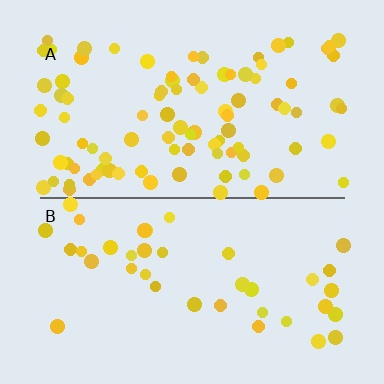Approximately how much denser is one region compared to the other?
Approximately 2.4× — region A over region B.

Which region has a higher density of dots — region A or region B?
A (the top).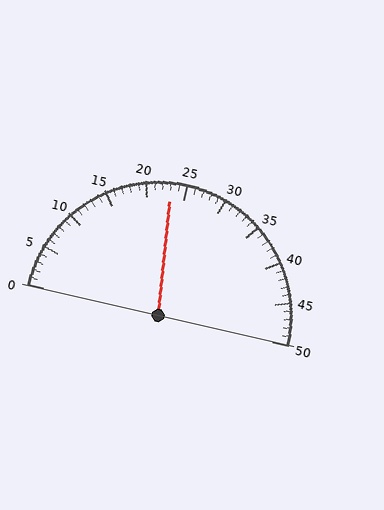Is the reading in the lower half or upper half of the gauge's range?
The reading is in the lower half of the range (0 to 50).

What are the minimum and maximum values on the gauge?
The gauge ranges from 0 to 50.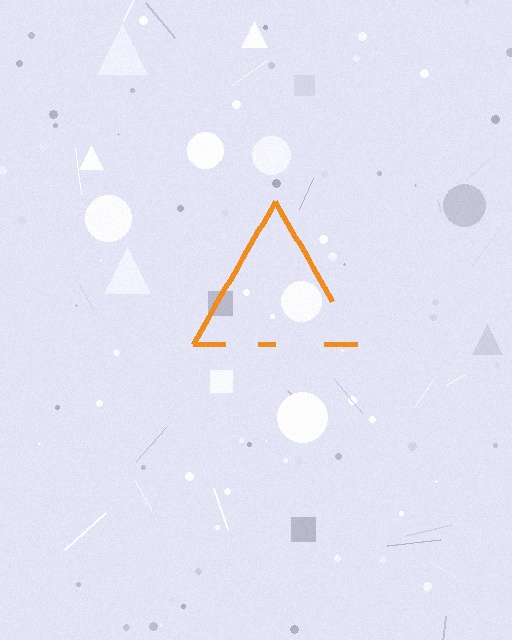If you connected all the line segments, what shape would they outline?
They would outline a triangle.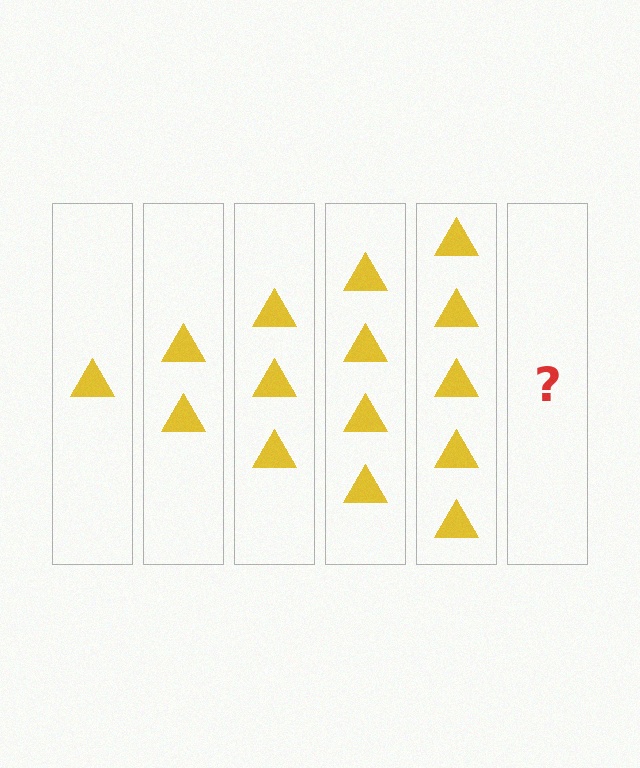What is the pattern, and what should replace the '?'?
The pattern is that each step adds one more triangle. The '?' should be 6 triangles.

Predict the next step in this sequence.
The next step is 6 triangles.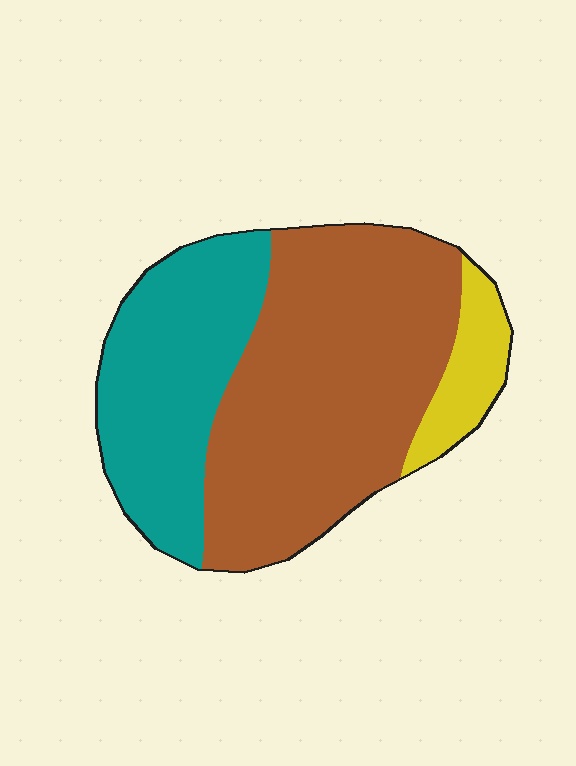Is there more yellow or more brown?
Brown.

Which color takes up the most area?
Brown, at roughly 55%.